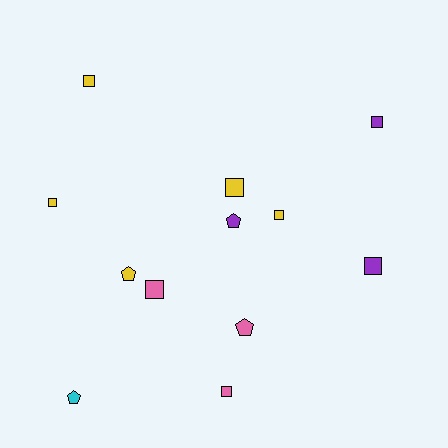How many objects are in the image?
There are 12 objects.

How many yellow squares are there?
There are 4 yellow squares.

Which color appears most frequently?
Yellow, with 5 objects.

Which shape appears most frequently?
Square, with 8 objects.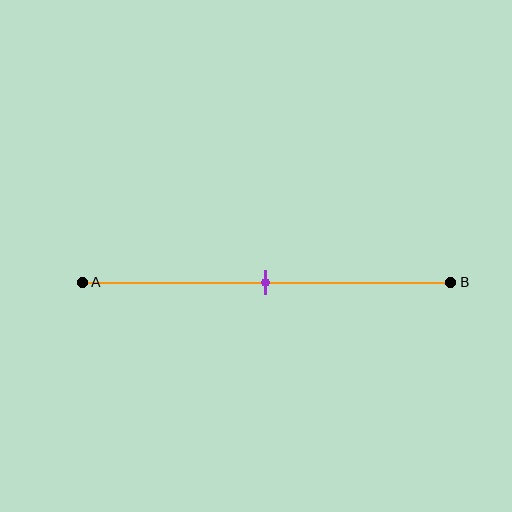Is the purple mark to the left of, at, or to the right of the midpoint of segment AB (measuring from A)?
The purple mark is approximately at the midpoint of segment AB.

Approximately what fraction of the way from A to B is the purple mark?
The purple mark is approximately 50% of the way from A to B.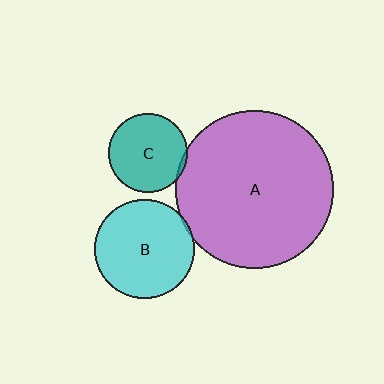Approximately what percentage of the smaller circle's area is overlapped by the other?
Approximately 5%.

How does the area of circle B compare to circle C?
Approximately 1.6 times.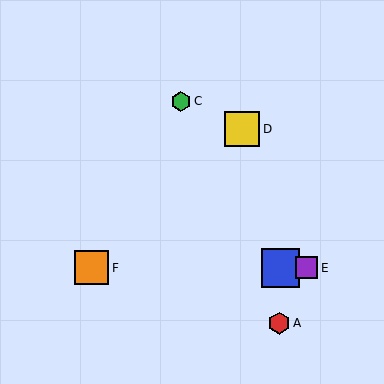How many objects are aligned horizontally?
3 objects (B, E, F) are aligned horizontally.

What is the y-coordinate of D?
Object D is at y≈129.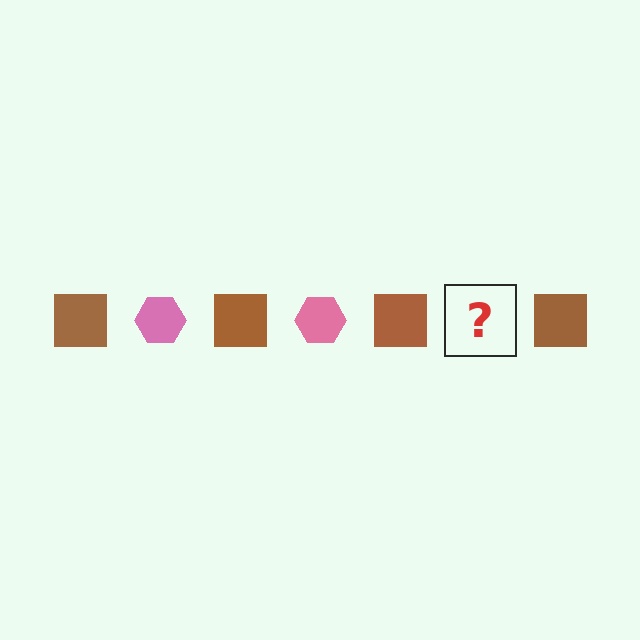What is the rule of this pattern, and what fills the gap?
The rule is that the pattern alternates between brown square and pink hexagon. The gap should be filled with a pink hexagon.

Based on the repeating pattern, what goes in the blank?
The blank should be a pink hexagon.